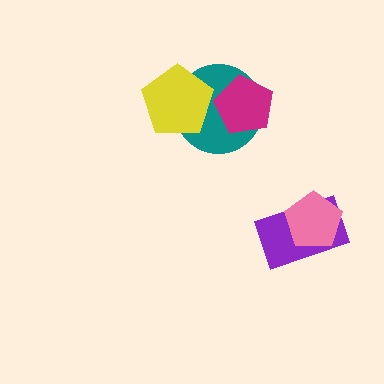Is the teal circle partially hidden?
Yes, it is partially covered by another shape.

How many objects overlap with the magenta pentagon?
1 object overlaps with the magenta pentagon.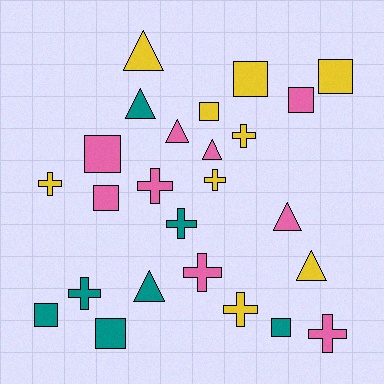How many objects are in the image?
There are 25 objects.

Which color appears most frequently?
Yellow, with 9 objects.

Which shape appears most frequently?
Cross, with 9 objects.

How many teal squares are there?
There are 3 teal squares.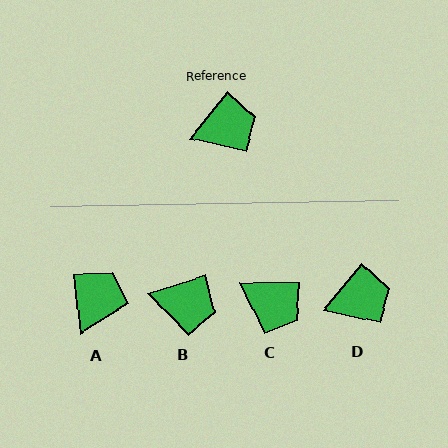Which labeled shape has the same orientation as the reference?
D.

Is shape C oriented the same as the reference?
No, it is off by about 52 degrees.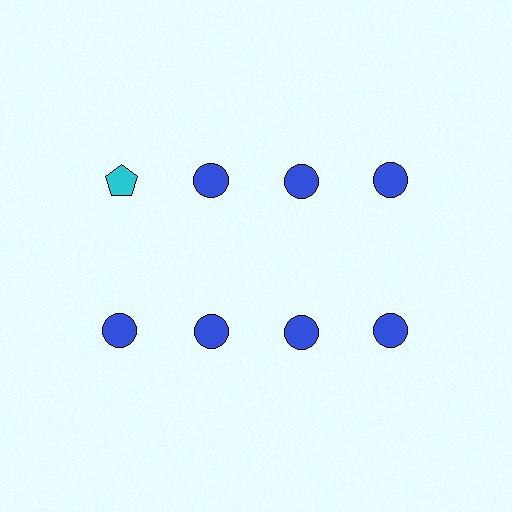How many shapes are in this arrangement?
There are 8 shapes arranged in a grid pattern.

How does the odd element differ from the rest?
It differs in both color (cyan instead of blue) and shape (pentagon instead of circle).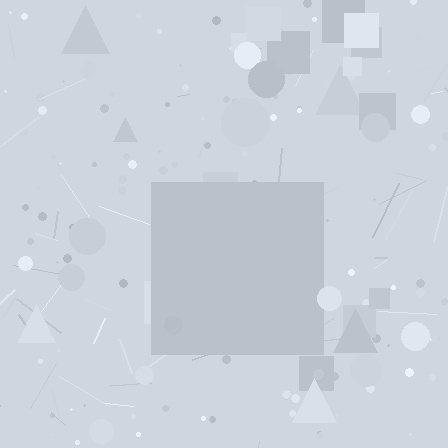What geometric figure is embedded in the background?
A square is embedded in the background.